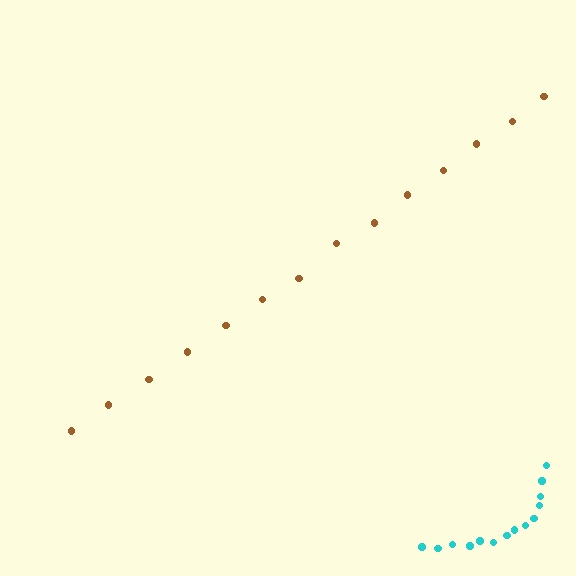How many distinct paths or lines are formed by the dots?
There are 2 distinct paths.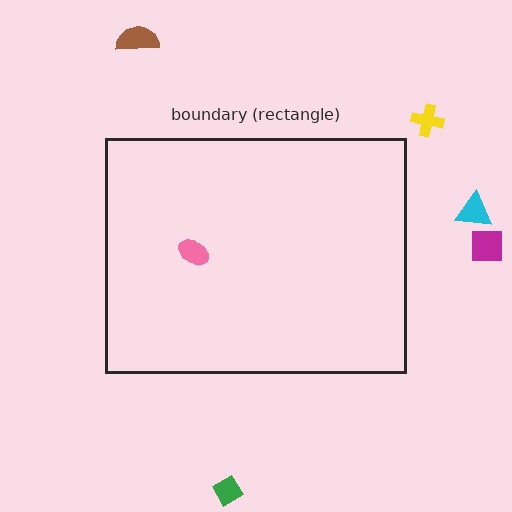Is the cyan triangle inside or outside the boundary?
Outside.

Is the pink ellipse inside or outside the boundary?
Inside.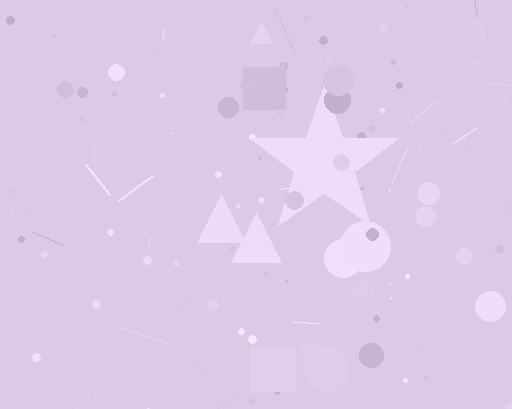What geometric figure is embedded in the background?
A star is embedded in the background.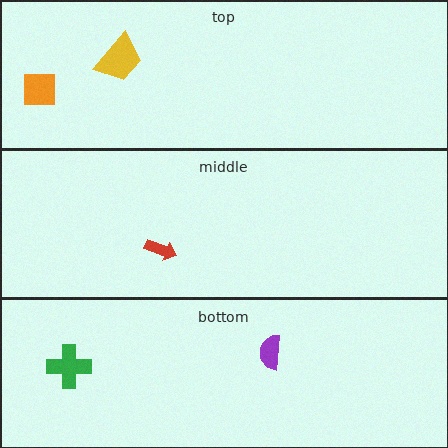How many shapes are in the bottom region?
2.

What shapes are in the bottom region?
The green cross, the purple semicircle.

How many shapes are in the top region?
2.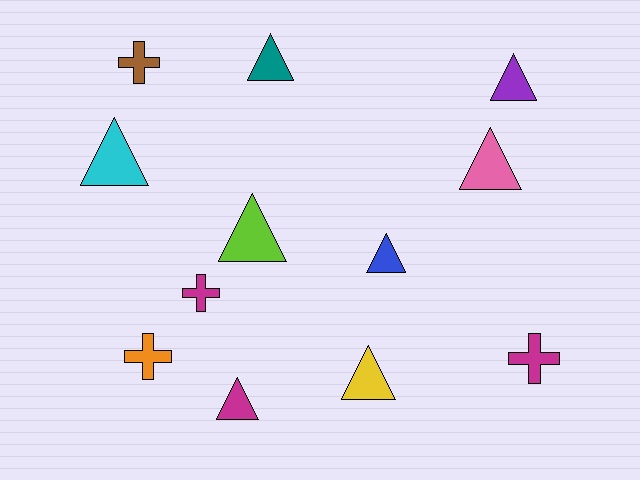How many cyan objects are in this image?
There is 1 cyan object.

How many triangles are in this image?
There are 8 triangles.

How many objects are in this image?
There are 12 objects.